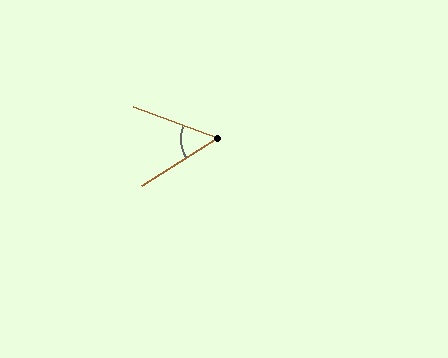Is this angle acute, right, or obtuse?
It is acute.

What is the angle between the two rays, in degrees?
Approximately 52 degrees.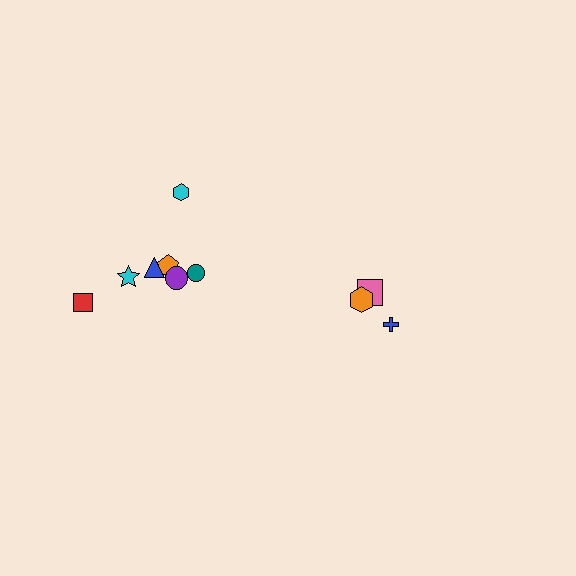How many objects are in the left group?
There are 7 objects.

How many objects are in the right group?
There are 3 objects.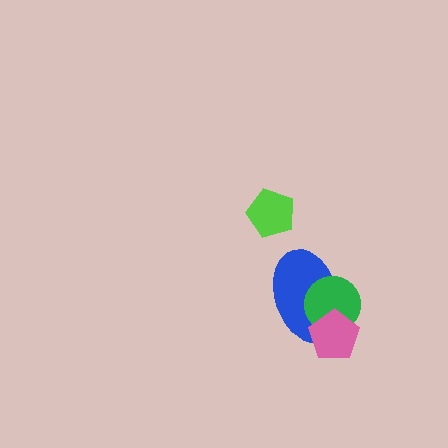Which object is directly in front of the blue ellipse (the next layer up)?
The green circle is directly in front of the blue ellipse.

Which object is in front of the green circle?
The pink pentagon is in front of the green circle.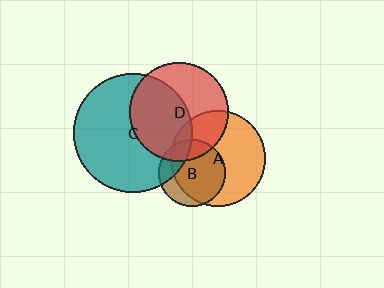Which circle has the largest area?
Circle C (teal).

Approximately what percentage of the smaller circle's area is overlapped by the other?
Approximately 50%.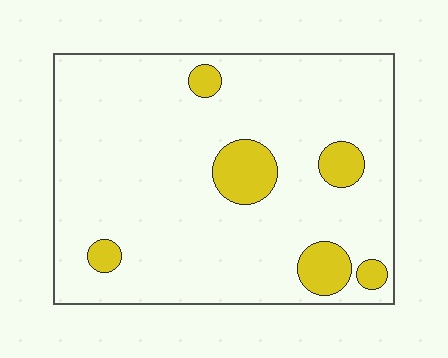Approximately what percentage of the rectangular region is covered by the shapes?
Approximately 10%.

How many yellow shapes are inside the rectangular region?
6.